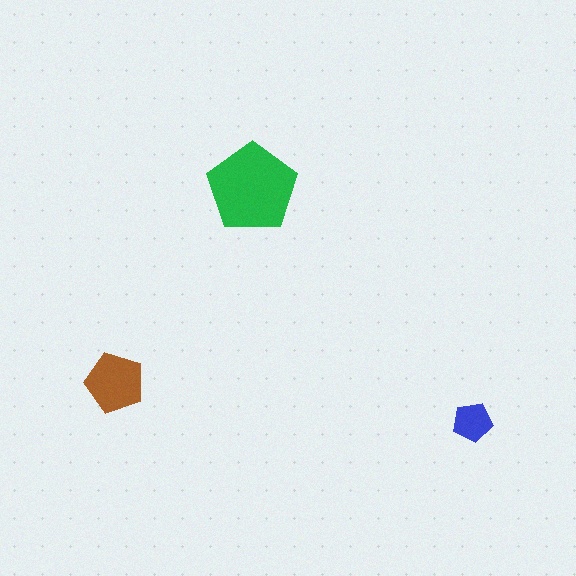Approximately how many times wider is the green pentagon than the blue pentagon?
About 2.5 times wider.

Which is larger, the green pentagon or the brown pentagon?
The green one.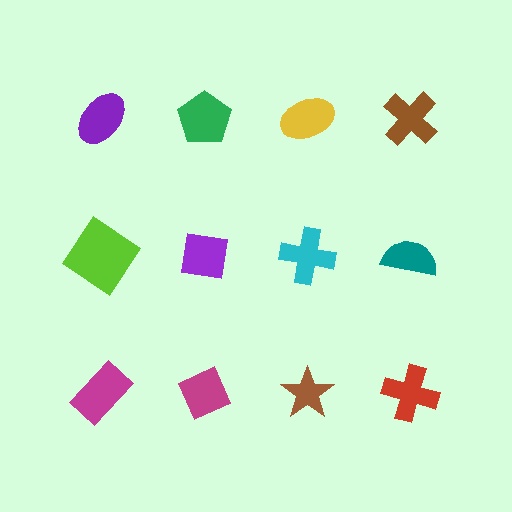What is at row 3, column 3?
A brown star.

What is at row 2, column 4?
A teal semicircle.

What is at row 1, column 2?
A green pentagon.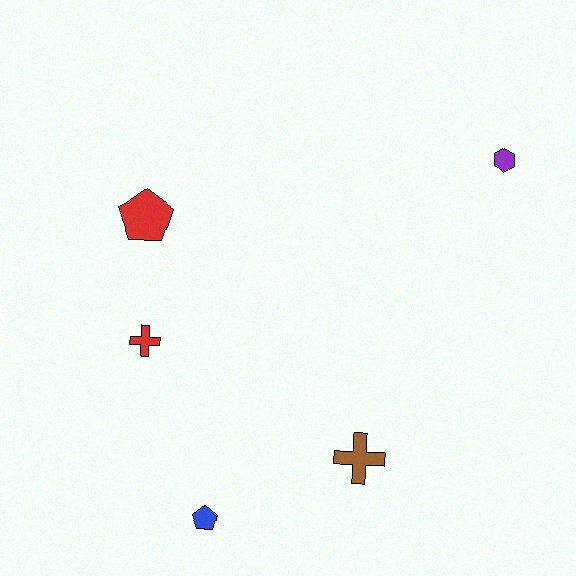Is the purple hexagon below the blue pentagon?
No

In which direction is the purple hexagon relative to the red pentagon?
The purple hexagon is to the right of the red pentagon.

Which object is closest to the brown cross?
The blue pentagon is closest to the brown cross.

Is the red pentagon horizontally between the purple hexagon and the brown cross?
No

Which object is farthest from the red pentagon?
The purple hexagon is farthest from the red pentagon.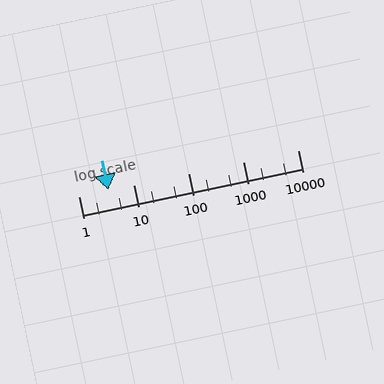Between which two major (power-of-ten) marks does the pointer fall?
The pointer is between 1 and 10.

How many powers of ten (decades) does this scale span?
The scale spans 4 decades, from 1 to 10000.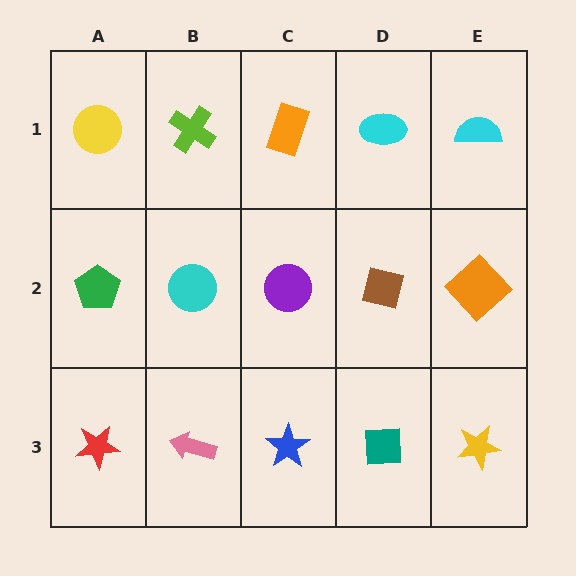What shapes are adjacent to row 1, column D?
A brown square (row 2, column D), an orange rectangle (row 1, column C), a cyan semicircle (row 1, column E).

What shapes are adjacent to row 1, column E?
An orange diamond (row 2, column E), a cyan ellipse (row 1, column D).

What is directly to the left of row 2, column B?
A green pentagon.